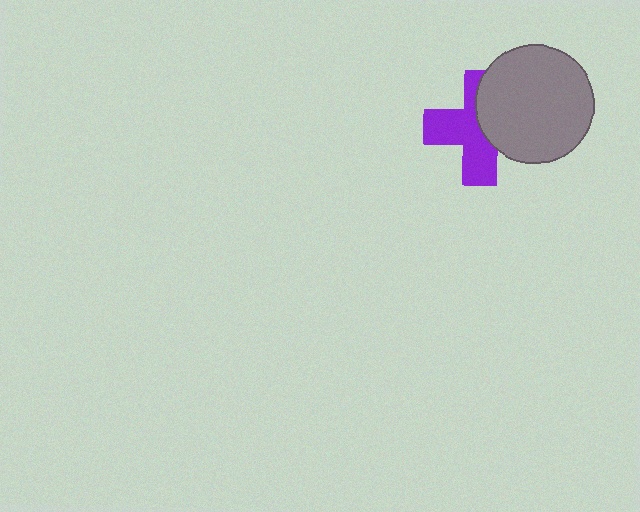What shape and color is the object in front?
The object in front is a gray circle.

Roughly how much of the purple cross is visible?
About half of it is visible (roughly 58%).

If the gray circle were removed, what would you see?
You would see the complete purple cross.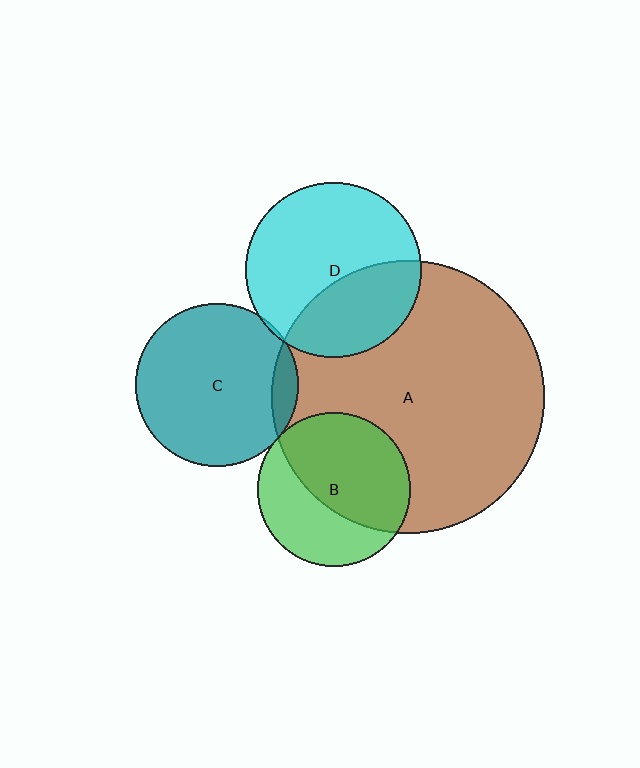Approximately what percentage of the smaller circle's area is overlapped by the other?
Approximately 60%.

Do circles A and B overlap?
Yes.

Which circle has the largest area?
Circle A (brown).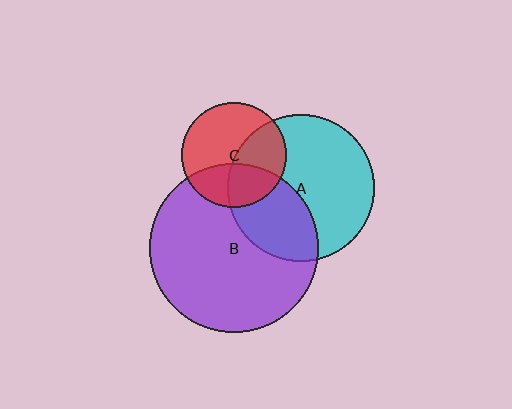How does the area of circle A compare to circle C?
Approximately 1.9 times.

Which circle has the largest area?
Circle B (purple).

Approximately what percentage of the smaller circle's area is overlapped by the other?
Approximately 35%.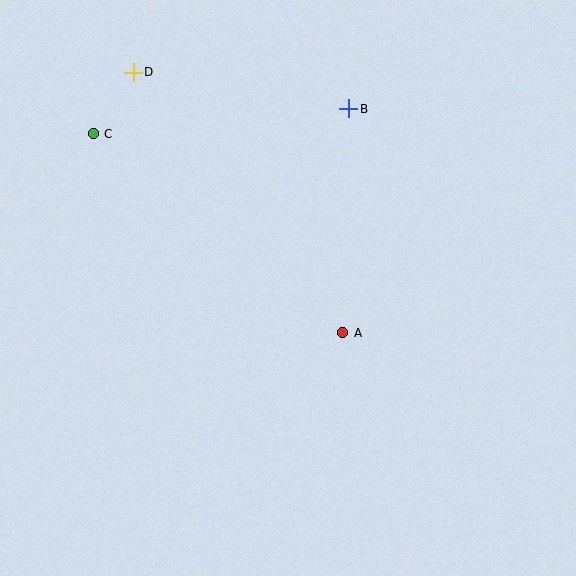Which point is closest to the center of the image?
Point A at (343, 333) is closest to the center.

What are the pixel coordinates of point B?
Point B is at (349, 109).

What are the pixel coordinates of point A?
Point A is at (343, 333).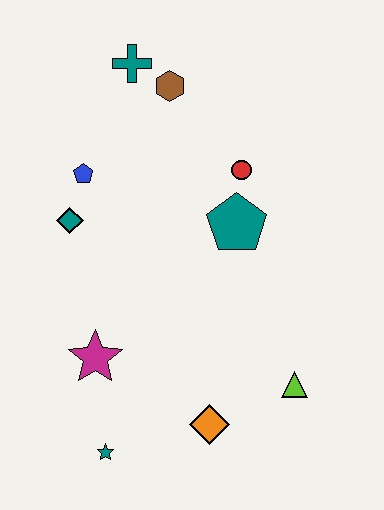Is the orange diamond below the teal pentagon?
Yes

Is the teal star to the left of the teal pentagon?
Yes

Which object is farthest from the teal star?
The teal cross is farthest from the teal star.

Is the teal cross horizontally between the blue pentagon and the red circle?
Yes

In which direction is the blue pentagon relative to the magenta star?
The blue pentagon is above the magenta star.